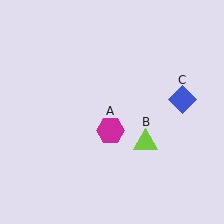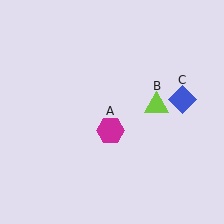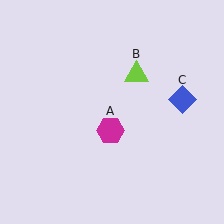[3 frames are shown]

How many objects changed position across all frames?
1 object changed position: lime triangle (object B).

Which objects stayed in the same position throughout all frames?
Magenta hexagon (object A) and blue diamond (object C) remained stationary.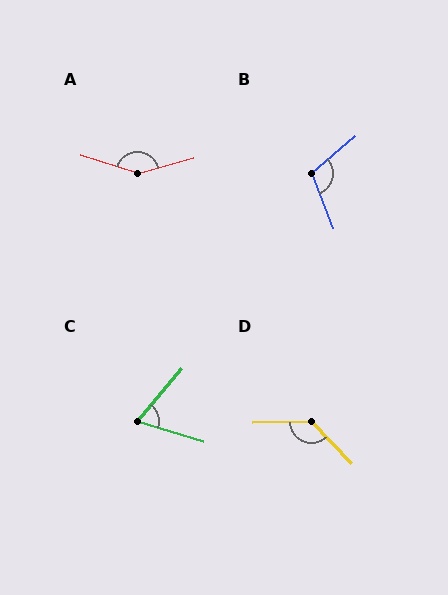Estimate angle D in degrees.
Approximately 132 degrees.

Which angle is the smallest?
C, at approximately 66 degrees.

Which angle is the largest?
A, at approximately 147 degrees.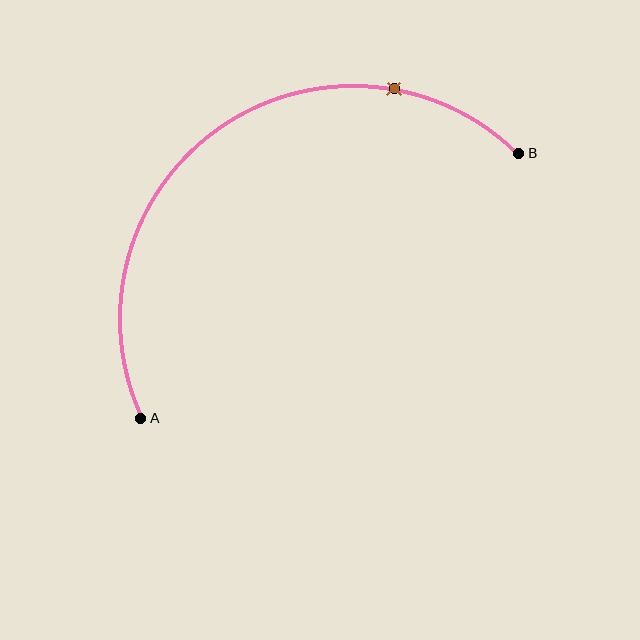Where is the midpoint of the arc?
The arc midpoint is the point on the curve farthest from the straight line joining A and B. It sits above and to the left of that line.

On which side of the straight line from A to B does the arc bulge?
The arc bulges above and to the left of the straight line connecting A and B.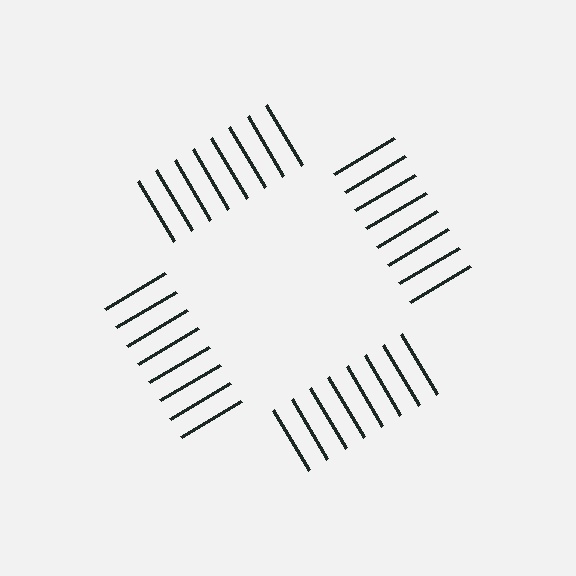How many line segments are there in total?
32 — 8 along each of the 4 edges.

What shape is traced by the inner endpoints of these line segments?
An illusory square — the line segments terminate on its edges but no continuous stroke is drawn.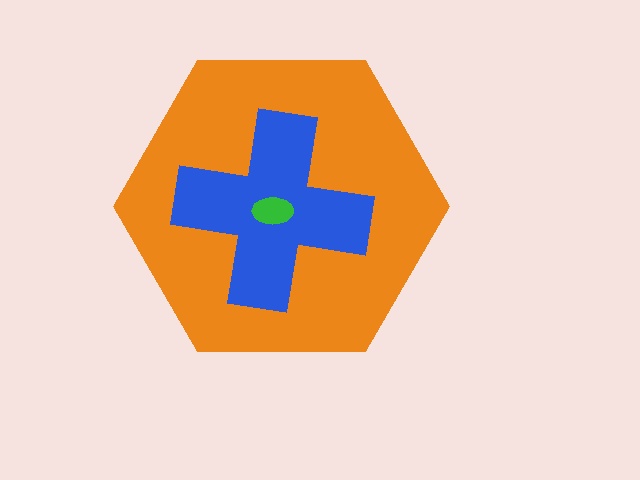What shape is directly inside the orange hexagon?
The blue cross.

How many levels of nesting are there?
3.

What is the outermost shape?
The orange hexagon.